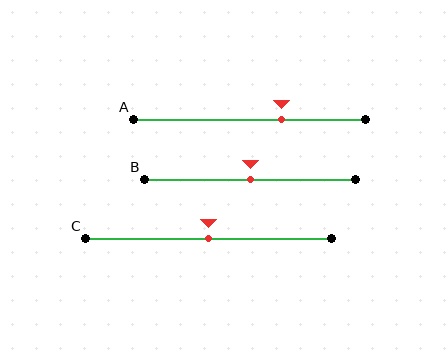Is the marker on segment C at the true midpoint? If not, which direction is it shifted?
Yes, the marker on segment C is at the true midpoint.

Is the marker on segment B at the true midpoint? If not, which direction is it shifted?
Yes, the marker on segment B is at the true midpoint.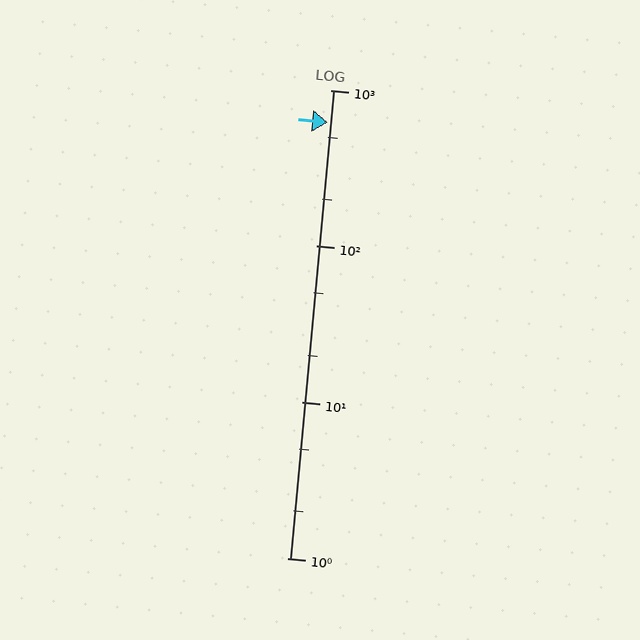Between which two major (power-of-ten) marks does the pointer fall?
The pointer is between 100 and 1000.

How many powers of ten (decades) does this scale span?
The scale spans 3 decades, from 1 to 1000.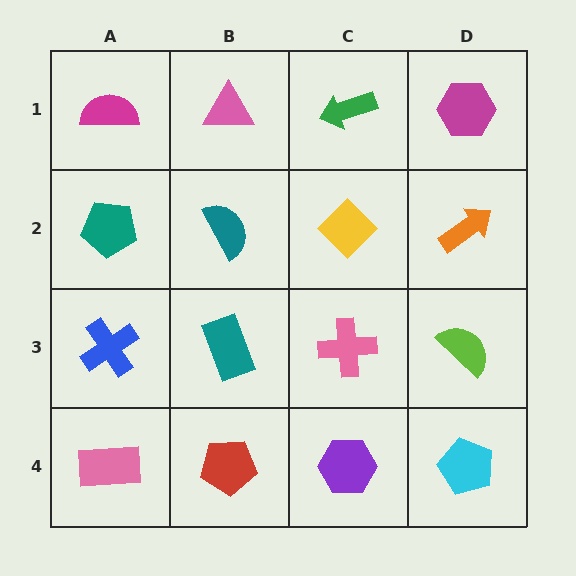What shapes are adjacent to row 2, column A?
A magenta semicircle (row 1, column A), a blue cross (row 3, column A), a teal semicircle (row 2, column B).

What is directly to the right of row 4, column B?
A purple hexagon.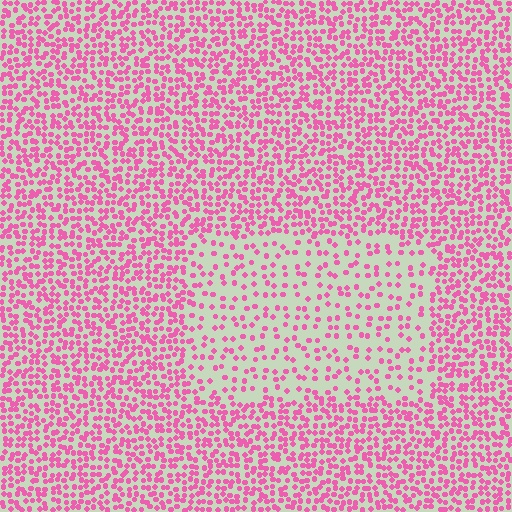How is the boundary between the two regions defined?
The boundary is defined by a change in element density (approximately 2.3x ratio). All elements are the same color, size, and shape.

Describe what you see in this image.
The image contains small pink elements arranged at two different densities. A rectangle-shaped region is visible where the elements are less densely packed than the surrounding area.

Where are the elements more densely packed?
The elements are more densely packed outside the rectangle boundary.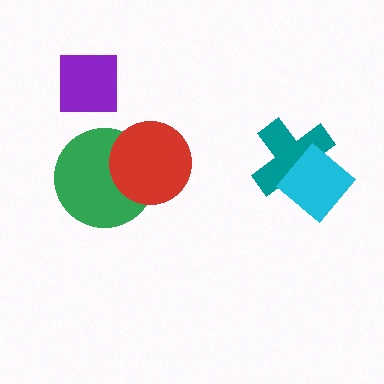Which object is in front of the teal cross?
The cyan diamond is in front of the teal cross.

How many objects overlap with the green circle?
1 object overlaps with the green circle.